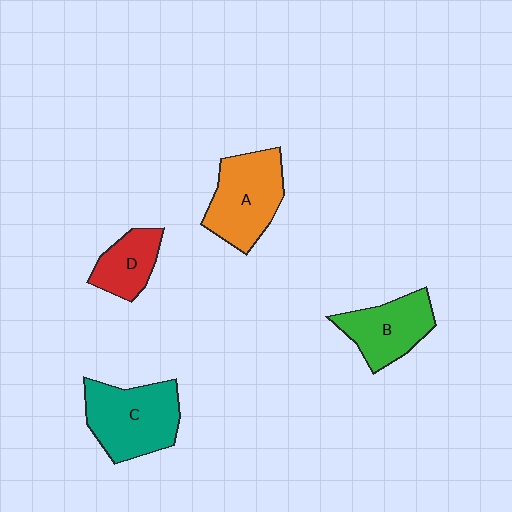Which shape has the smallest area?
Shape D (red).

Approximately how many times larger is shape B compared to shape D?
Approximately 1.4 times.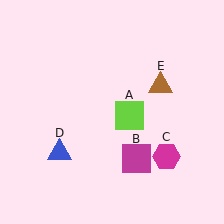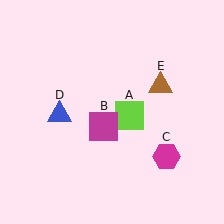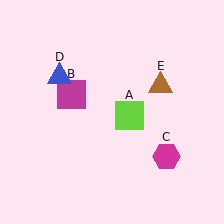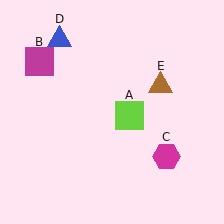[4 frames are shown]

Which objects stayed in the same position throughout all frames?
Lime square (object A) and magenta hexagon (object C) and brown triangle (object E) remained stationary.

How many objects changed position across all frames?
2 objects changed position: magenta square (object B), blue triangle (object D).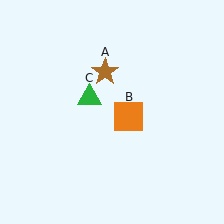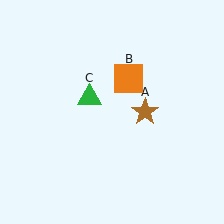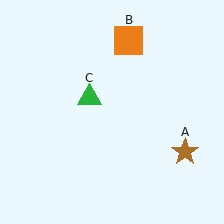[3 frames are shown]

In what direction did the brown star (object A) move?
The brown star (object A) moved down and to the right.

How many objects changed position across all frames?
2 objects changed position: brown star (object A), orange square (object B).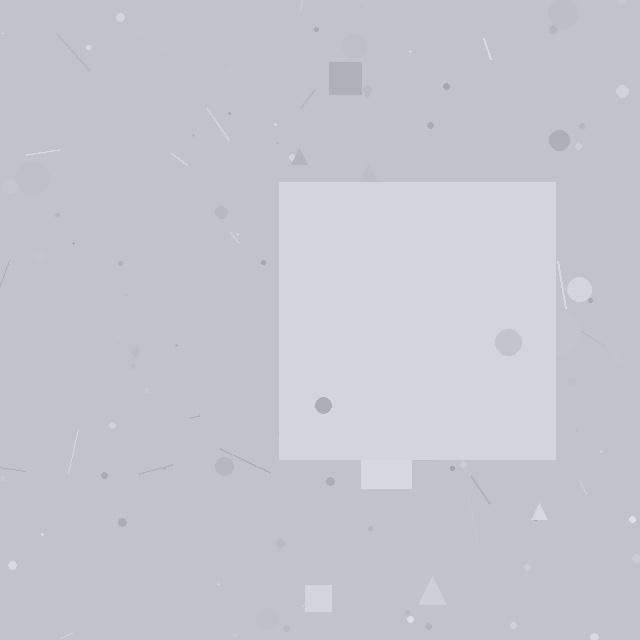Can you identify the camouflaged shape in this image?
The camouflaged shape is a square.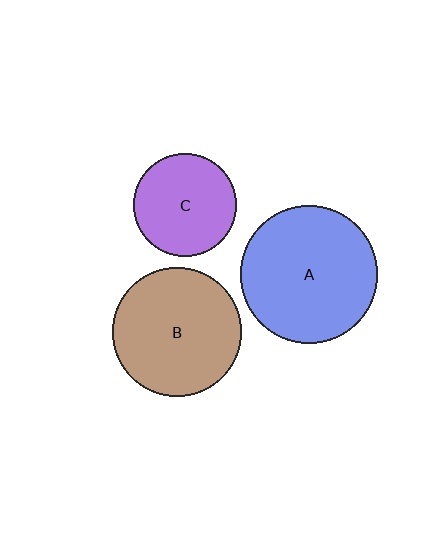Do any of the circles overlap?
No, none of the circles overlap.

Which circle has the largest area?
Circle A (blue).